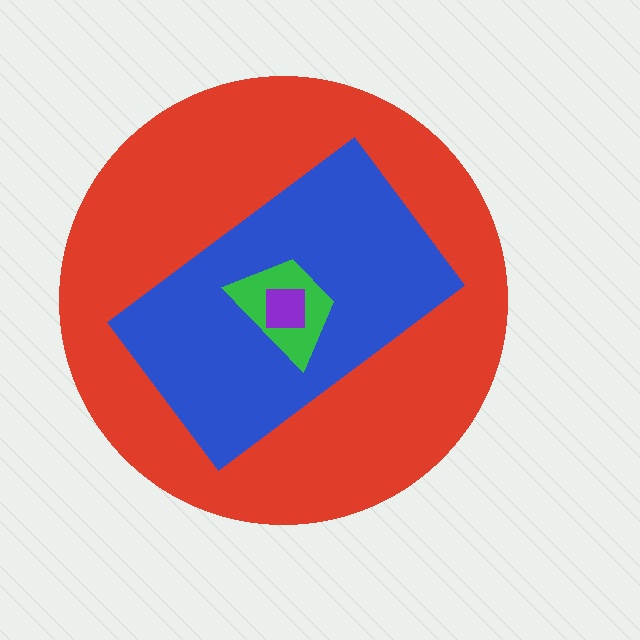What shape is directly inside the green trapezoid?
The purple square.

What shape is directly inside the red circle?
The blue rectangle.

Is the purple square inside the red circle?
Yes.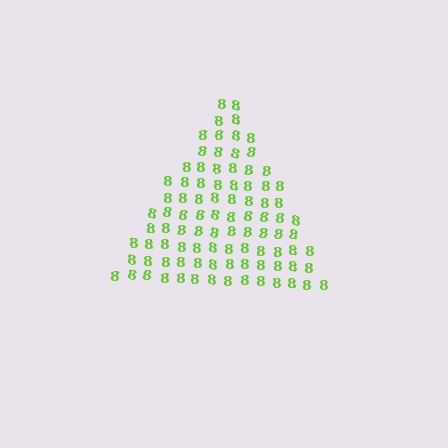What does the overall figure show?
The overall figure shows a triangle.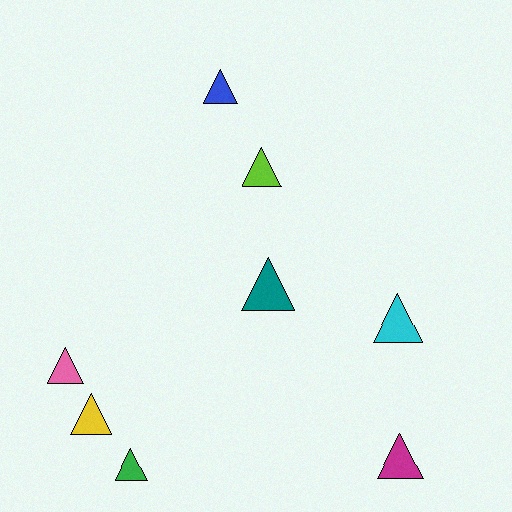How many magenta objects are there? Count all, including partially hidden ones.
There is 1 magenta object.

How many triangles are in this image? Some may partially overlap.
There are 8 triangles.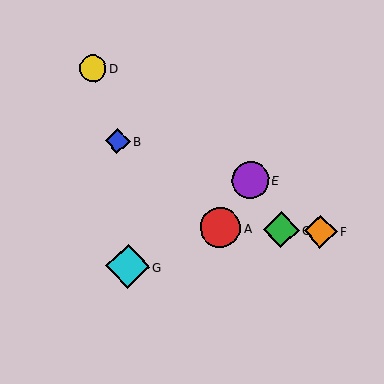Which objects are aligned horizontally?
Objects A, C, F are aligned horizontally.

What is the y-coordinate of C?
Object C is at y≈230.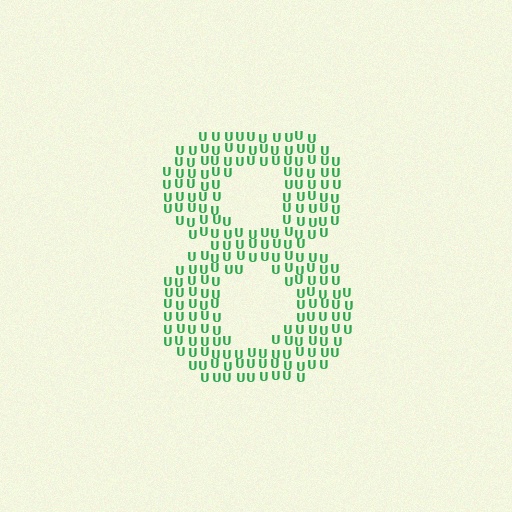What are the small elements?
The small elements are letter U's.